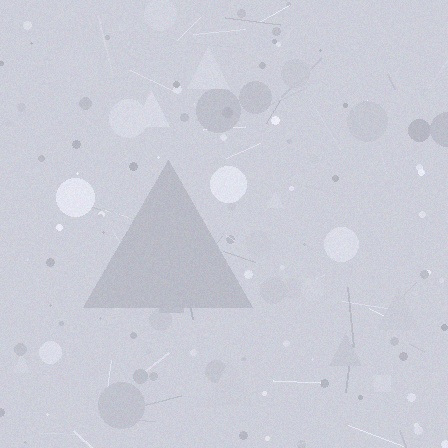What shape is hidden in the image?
A triangle is hidden in the image.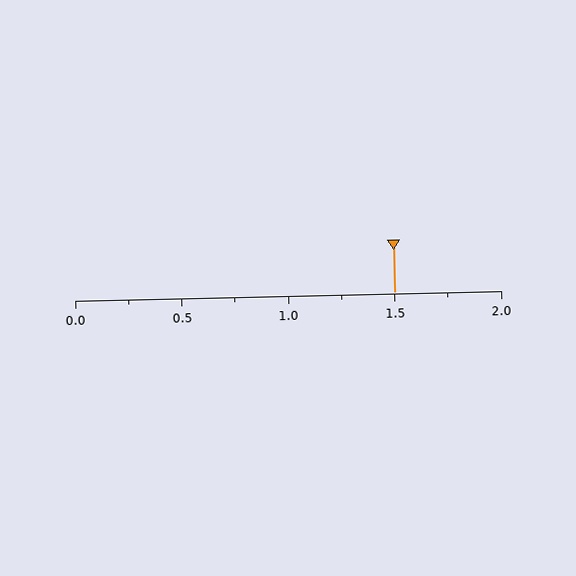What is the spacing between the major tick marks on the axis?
The major ticks are spaced 0.5 apart.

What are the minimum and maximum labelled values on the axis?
The axis runs from 0.0 to 2.0.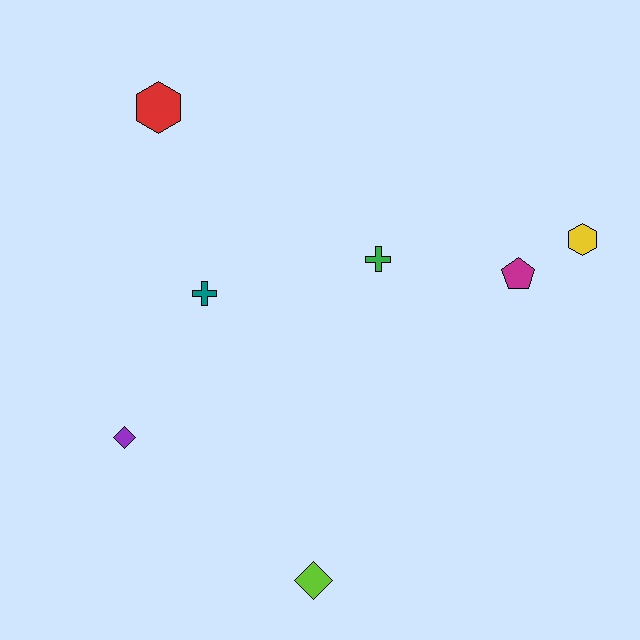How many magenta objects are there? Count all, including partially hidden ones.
There is 1 magenta object.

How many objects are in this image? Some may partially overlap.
There are 7 objects.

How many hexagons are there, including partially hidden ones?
There are 2 hexagons.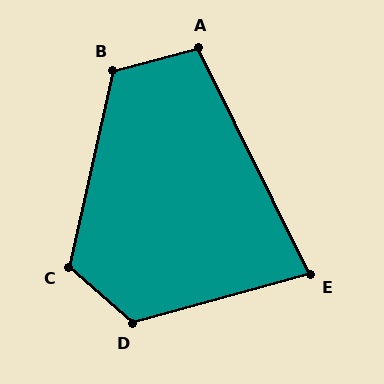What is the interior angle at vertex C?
Approximately 119 degrees (obtuse).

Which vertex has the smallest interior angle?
E, at approximately 79 degrees.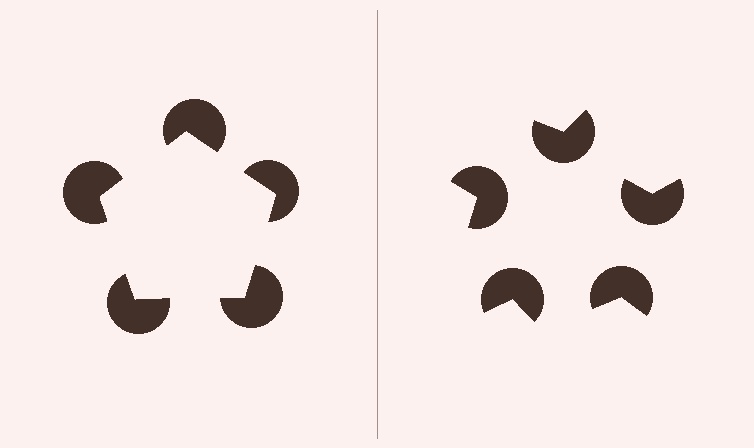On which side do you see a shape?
An illusory pentagon appears on the left side. On the right side the wedge cuts are rotated, so no coherent shape forms.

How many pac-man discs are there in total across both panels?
10 — 5 on each side.